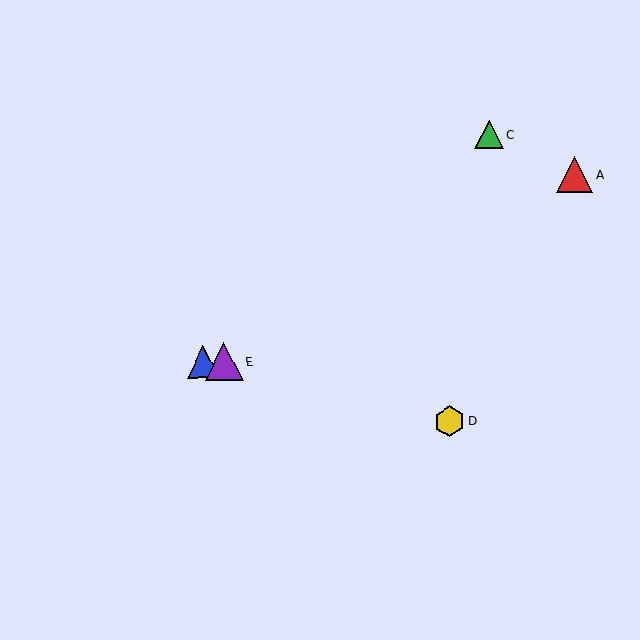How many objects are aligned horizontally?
2 objects (B, E) are aligned horizontally.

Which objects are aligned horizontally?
Objects B, E are aligned horizontally.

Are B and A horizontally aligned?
No, B is at y≈362 and A is at y≈175.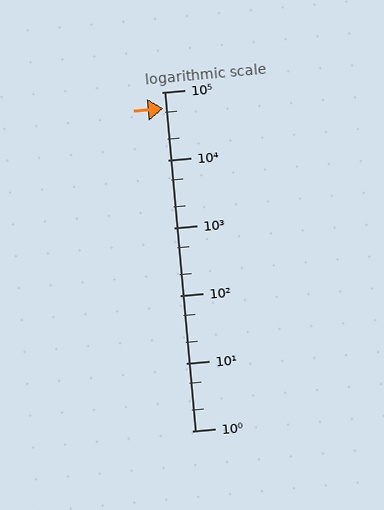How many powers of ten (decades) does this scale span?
The scale spans 5 decades, from 1 to 100000.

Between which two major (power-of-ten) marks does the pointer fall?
The pointer is between 10000 and 100000.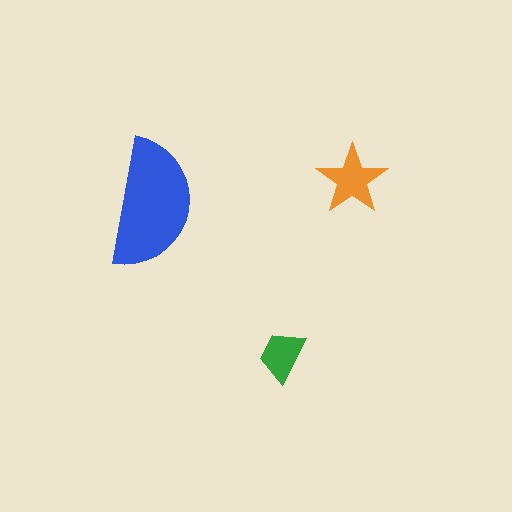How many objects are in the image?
There are 3 objects in the image.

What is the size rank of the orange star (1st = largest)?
2nd.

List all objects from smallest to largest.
The green trapezoid, the orange star, the blue semicircle.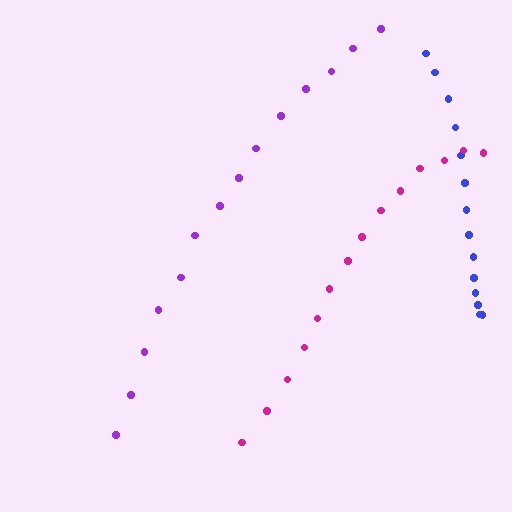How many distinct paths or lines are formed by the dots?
There are 3 distinct paths.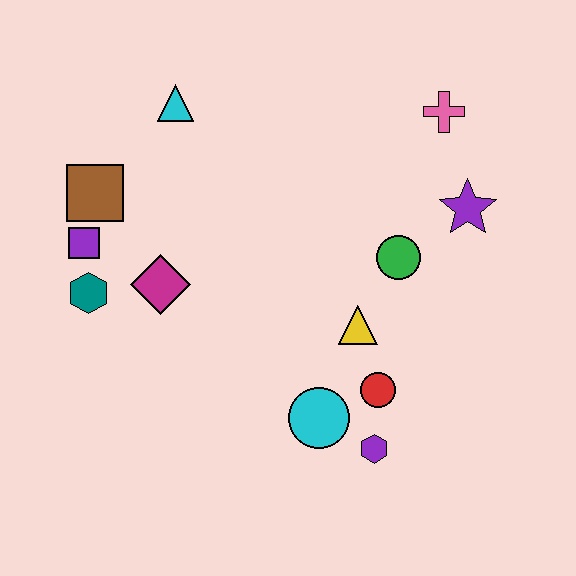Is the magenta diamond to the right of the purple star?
No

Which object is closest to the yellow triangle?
The red circle is closest to the yellow triangle.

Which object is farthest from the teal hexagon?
The pink cross is farthest from the teal hexagon.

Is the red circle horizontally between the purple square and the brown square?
No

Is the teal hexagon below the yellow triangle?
No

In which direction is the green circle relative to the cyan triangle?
The green circle is to the right of the cyan triangle.